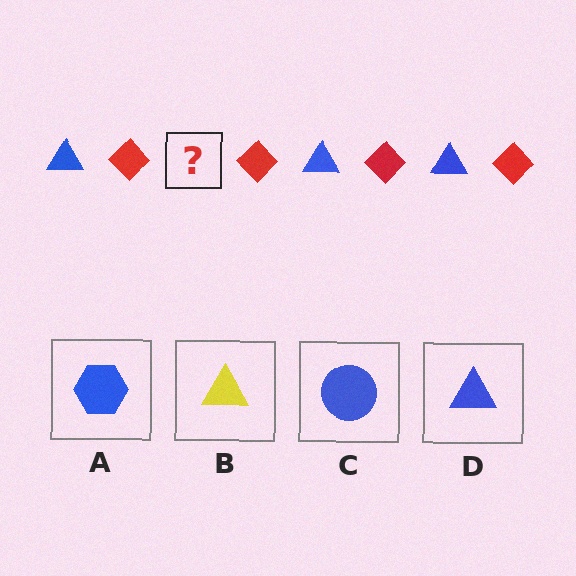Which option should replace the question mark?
Option D.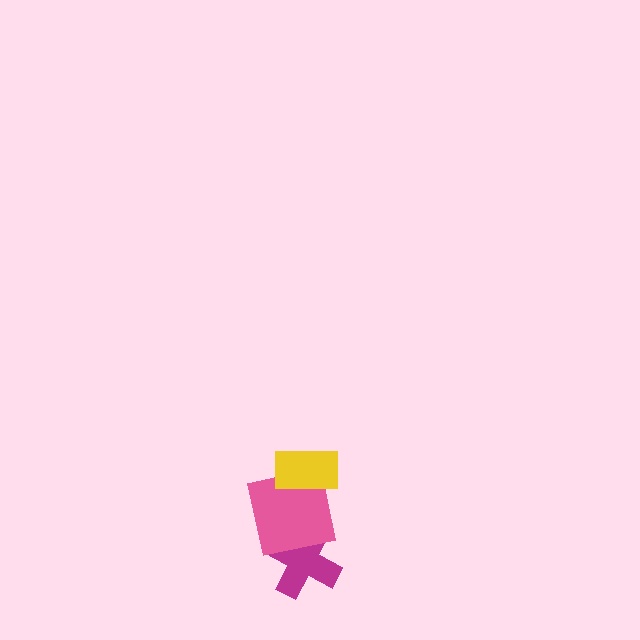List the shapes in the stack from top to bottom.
From top to bottom: the yellow rectangle, the pink square, the magenta cross.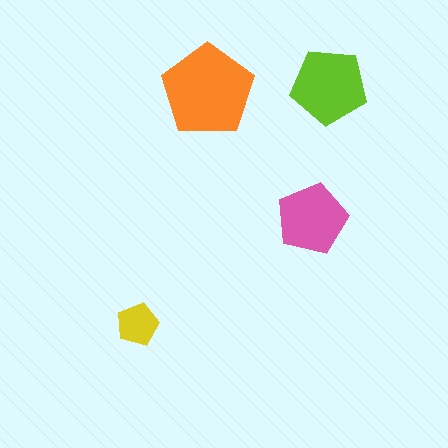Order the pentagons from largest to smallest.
the orange one, the lime one, the pink one, the yellow one.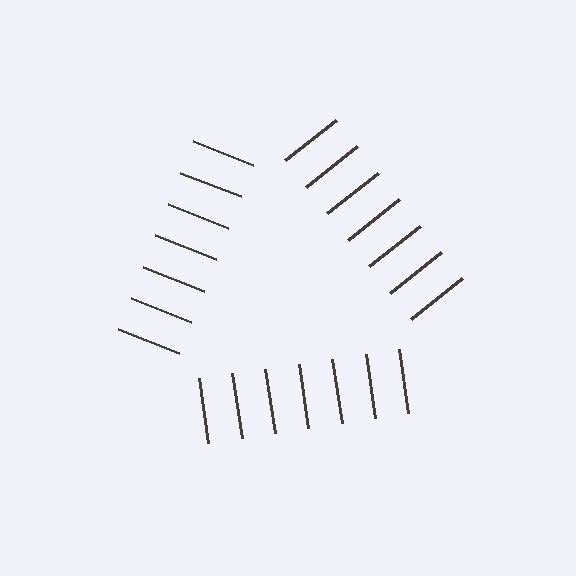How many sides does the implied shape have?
3 sides — the line-ends trace a triangle.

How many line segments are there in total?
21 — 7 along each of the 3 edges.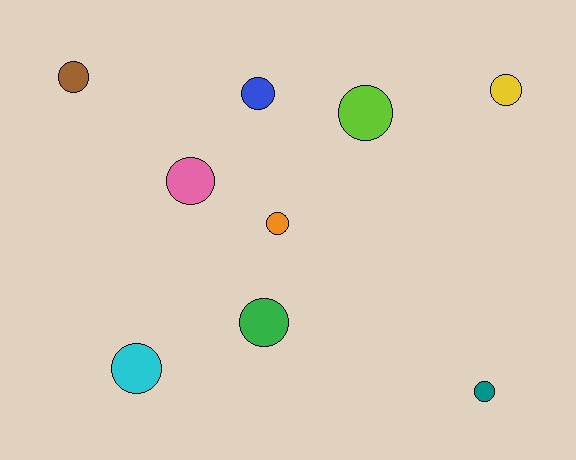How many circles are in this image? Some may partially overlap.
There are 9 circles.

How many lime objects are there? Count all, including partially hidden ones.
There is 1 lime object.